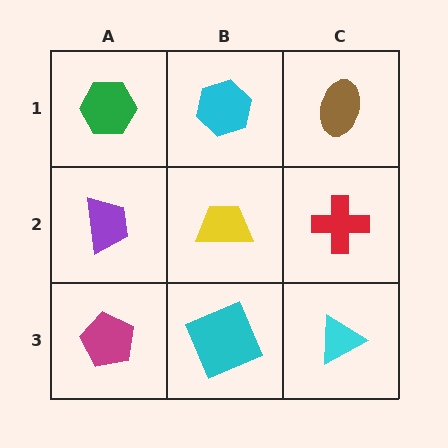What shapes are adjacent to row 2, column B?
A cyan hexagon (row 1, column B), a cyan square (row 3, column B), a purple trapezoid (row 2, column A), a red cross (row 2, column C).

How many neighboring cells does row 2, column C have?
3.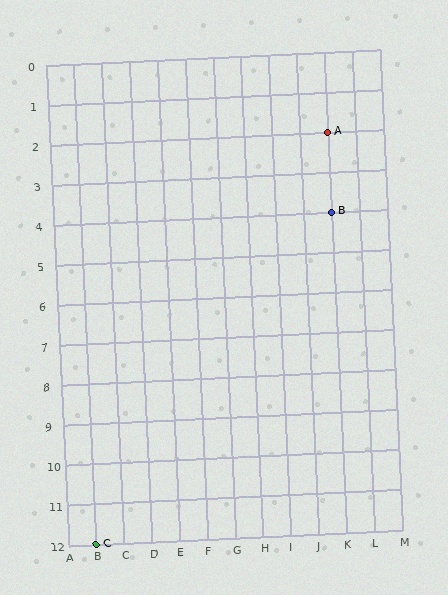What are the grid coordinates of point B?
Point B is at grid coordinates (K, 4).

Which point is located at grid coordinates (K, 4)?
Point B is at (K, 4).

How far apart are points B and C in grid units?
Points B and C are 9 columns and 8 rows apart (about 12.0 grid units diagonally).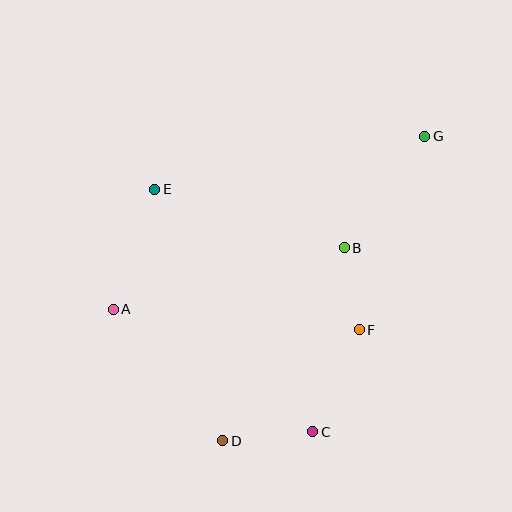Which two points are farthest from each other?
Points D and G are farthest from each other.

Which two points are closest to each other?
Points B and F are closest to each other.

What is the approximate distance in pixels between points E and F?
The distance between E and F is approximately 248 pixels.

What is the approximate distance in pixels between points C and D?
The distance between C and D is approximately 91 pixels.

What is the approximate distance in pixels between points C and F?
The distance between C and F is approximately 112 pixels.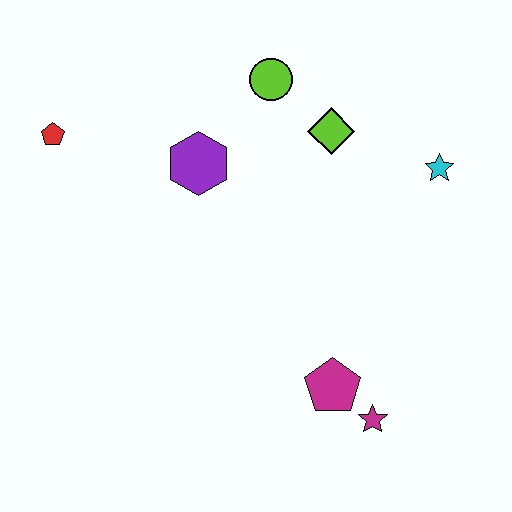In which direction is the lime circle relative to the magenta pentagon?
The lime circle is above the magenta pentagon.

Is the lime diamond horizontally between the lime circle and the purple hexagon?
No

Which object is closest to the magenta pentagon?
The magenta star is closest to the magenta pentagon.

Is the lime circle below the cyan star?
No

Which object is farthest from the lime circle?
The magenta star is farthest from the lime circle.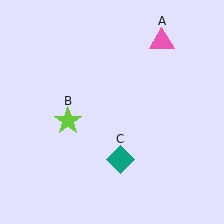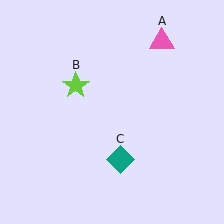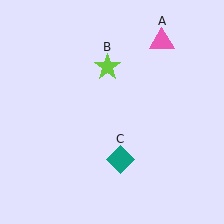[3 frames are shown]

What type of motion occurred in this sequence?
The lime star (object B) rotated clockwise around the center of the scene.